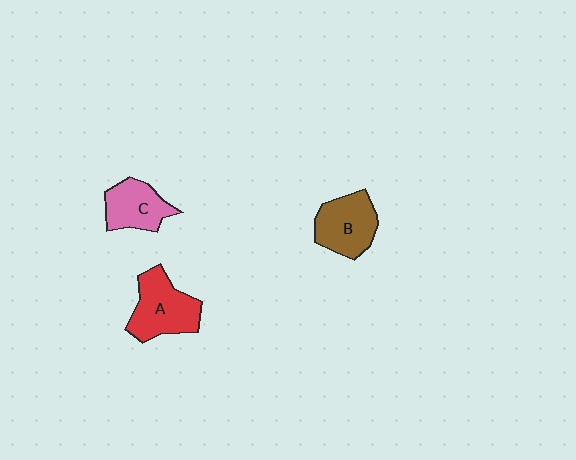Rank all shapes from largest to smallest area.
From largest to smallest: A (red), B (brown), C (pink).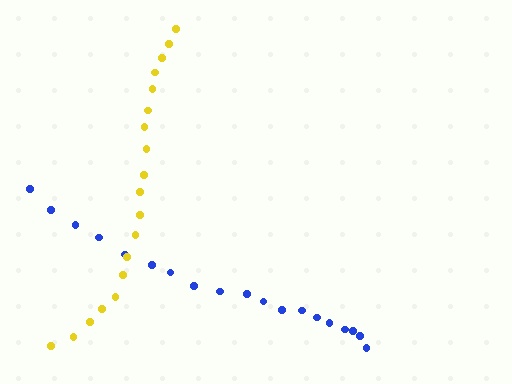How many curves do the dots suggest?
There are 2 distinct paths.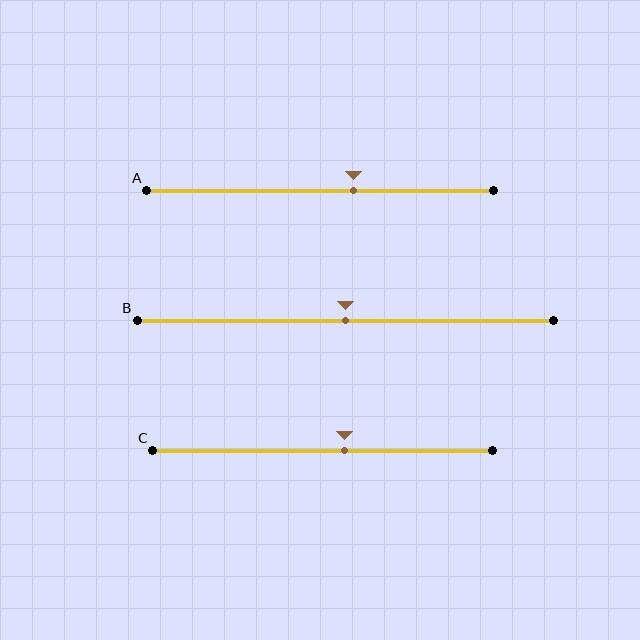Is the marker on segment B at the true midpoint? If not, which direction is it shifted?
Yes, the marker on segment B is at the true midpoint.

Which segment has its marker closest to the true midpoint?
Segment B has its marker closest to the true midpoint.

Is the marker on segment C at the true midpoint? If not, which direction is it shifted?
No, the marker on segment C is shifted to the right by about 6% of the segment length.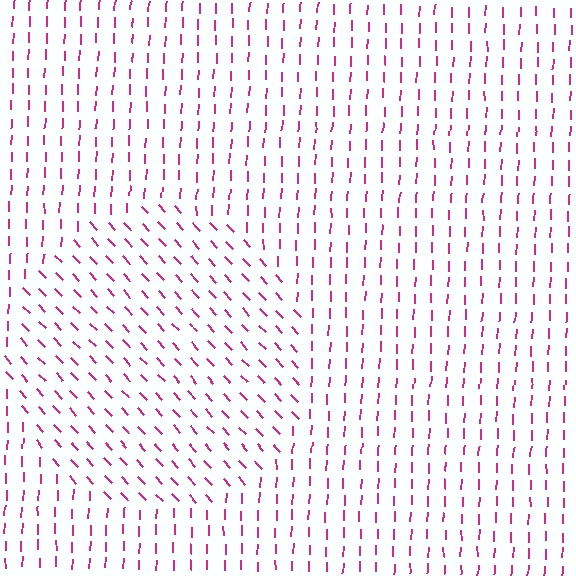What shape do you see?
I see a circle.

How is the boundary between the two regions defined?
The boundary is defined purely by a change in line orientation (approximately 45 degrees difference). All lines are the same color and thickness.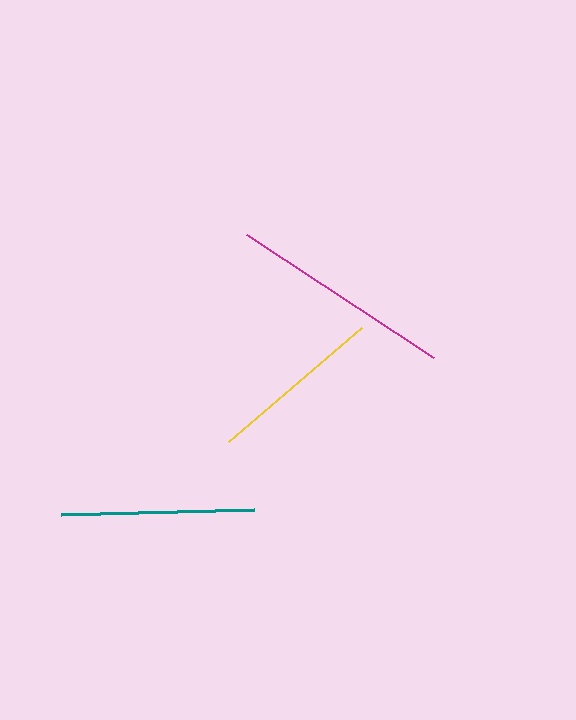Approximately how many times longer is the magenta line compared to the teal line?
The magenta line is approximately 1.2 times the length of the teal line.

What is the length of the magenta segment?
The magenta segment is approximately 224 pixels long.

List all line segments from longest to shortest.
From longest to shortest: magenta, teal, yellow.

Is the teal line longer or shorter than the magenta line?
The magenta line is longer than the teal line.